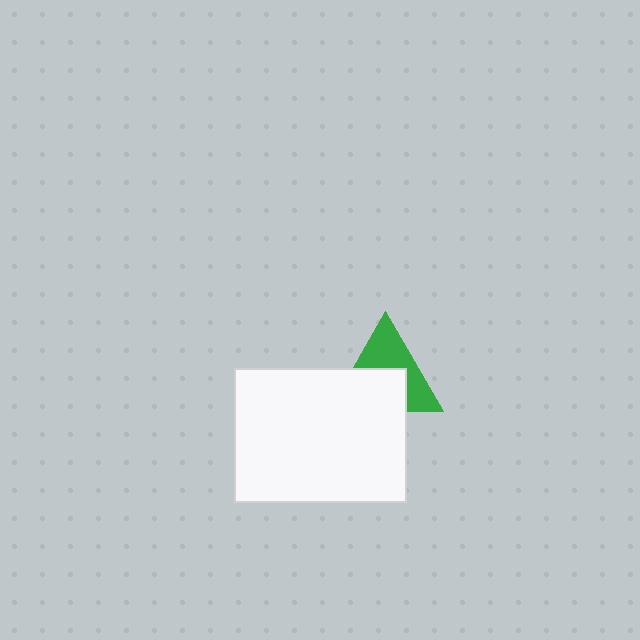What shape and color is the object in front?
The object in front is a white rectangle.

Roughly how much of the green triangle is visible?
About half of it is visible (roughly 50%).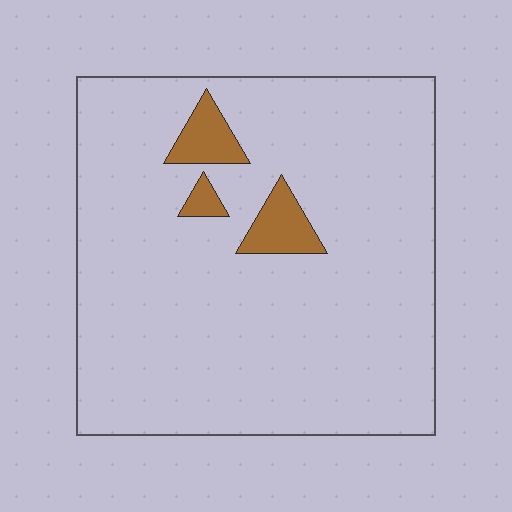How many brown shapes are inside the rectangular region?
3.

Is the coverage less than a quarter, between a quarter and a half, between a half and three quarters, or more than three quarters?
Less than a quarter.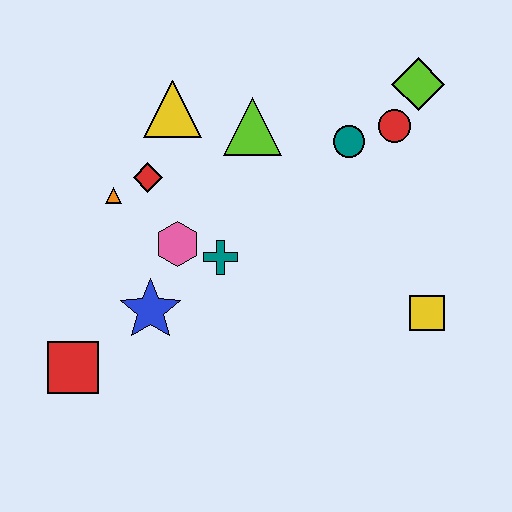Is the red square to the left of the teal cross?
Yes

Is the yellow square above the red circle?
No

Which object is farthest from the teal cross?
The lime diamond is farthest from the teal cross.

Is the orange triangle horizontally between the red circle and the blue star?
No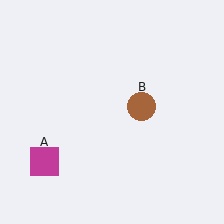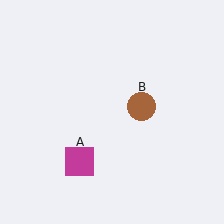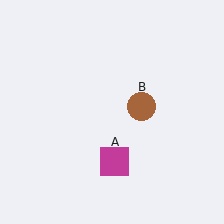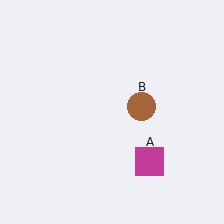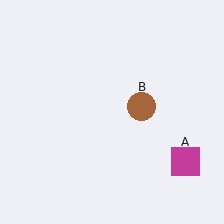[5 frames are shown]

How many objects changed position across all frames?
1 object changed position: magenta square (object A).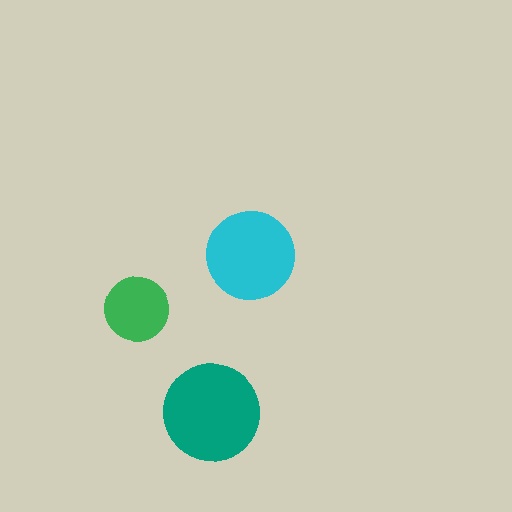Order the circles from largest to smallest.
the teal one, the cyan one, the green one.